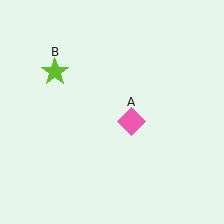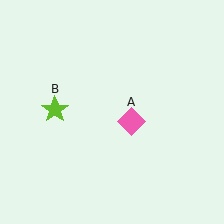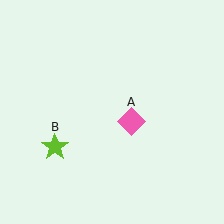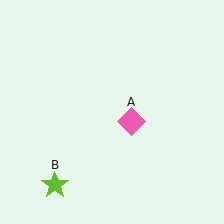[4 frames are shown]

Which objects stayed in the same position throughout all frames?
Pink diamond (object A) remained stationary.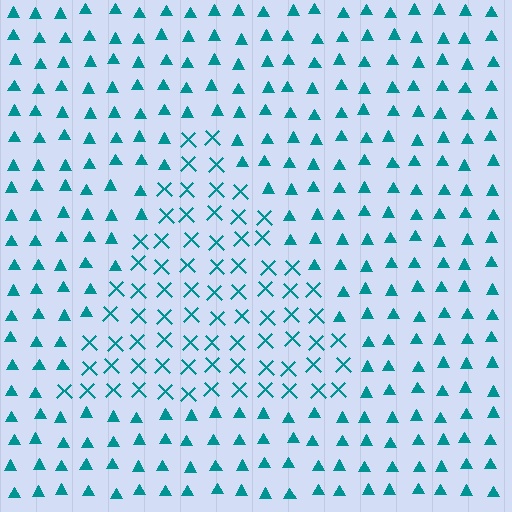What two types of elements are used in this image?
The image uses X marks inside the triangle region and triangles outside it.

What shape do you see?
I see a triangle.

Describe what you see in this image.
The image is filled with small teal elements arranged in a uniform grid. A triangle-shaped region contains X marks, while the surrounding area contains triangles. The boundary is defined purely by the change in element shape.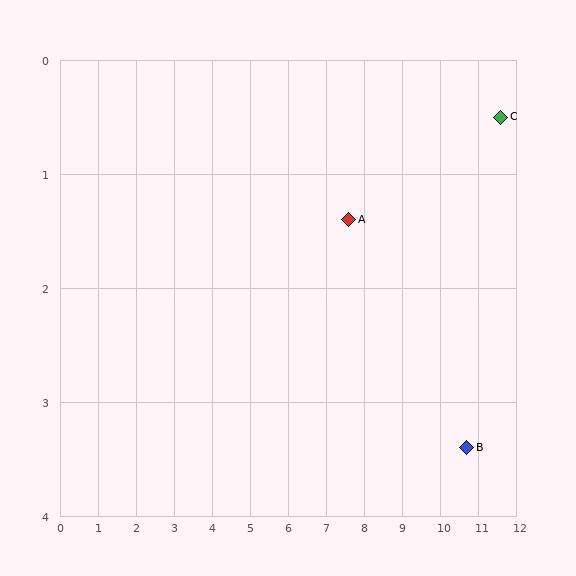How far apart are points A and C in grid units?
Points A and C are about 4.1 grid units apart.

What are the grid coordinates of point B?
Point B is at approximately (10.7, 3.4).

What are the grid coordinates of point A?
Point A is at approximately (7.6, 1.4).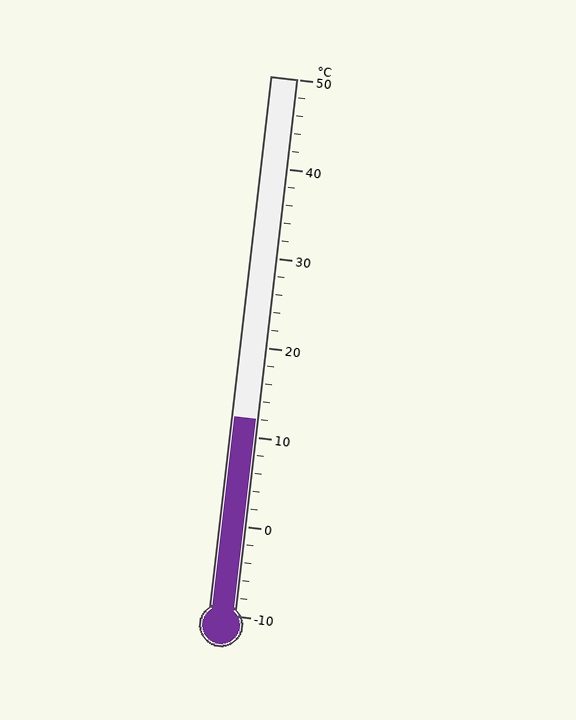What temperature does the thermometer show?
The thermometer shows approximately 12°C.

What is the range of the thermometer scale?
The thermometer scale ranges from -10°C to 50°C.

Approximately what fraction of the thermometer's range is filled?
The thermometer is filled to approximately 35% of its range.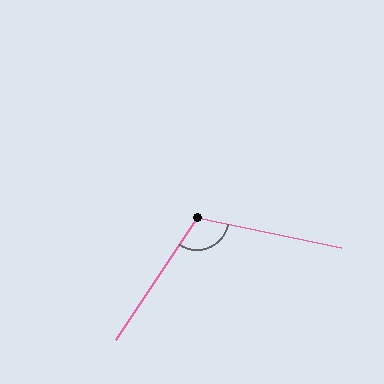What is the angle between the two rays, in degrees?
Approximately 112 degrees.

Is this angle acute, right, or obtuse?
It is obtuse.